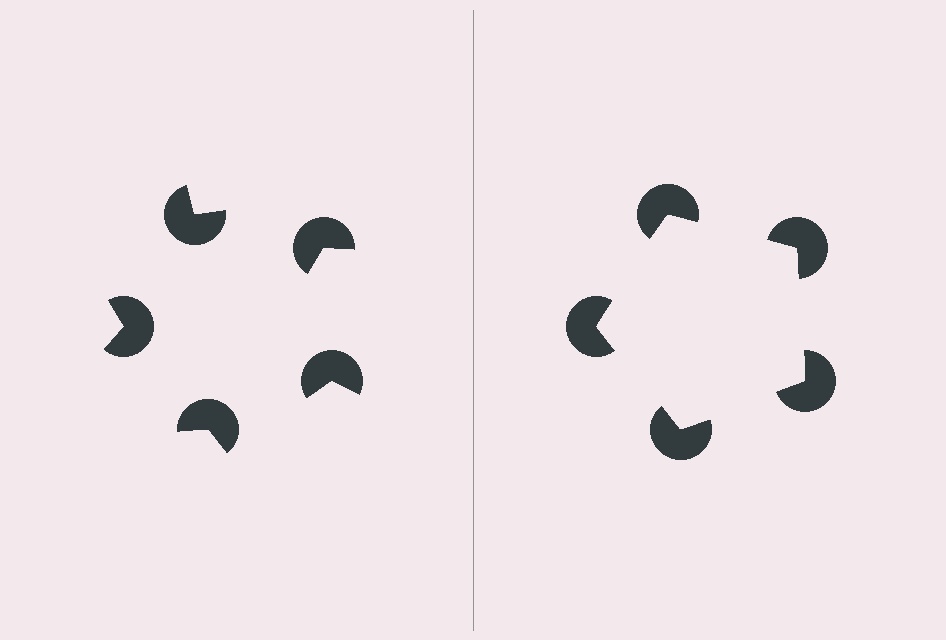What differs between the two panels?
The pac-man discs are positioned identically on both sides; only the wedge orientations differ. On the right they align to a pentagon; on the left they are misaligned.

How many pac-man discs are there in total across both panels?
10 — 5 on each side.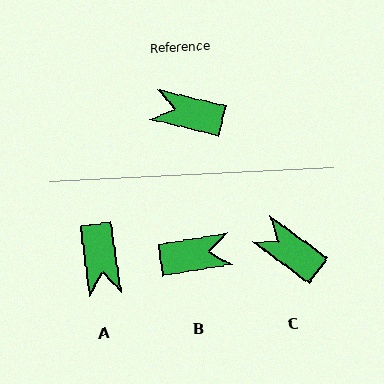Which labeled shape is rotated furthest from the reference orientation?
B, about 158 degrees away.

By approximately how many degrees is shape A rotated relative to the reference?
Approximately 112 degrees counter-clockwise.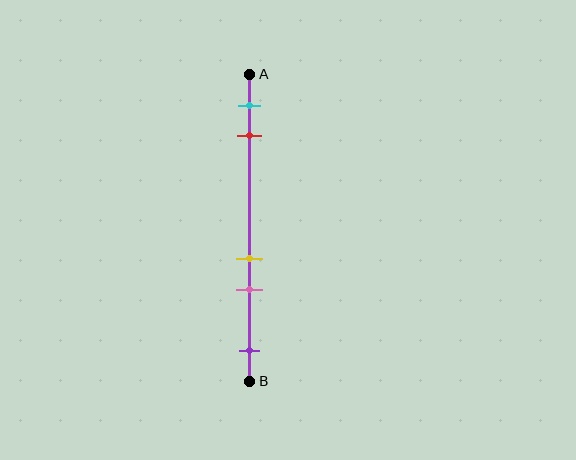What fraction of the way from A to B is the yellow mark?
The yellow mark is approximately 60% (0.6) of the way from A to B.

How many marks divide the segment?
There are 5 marks dividing the segment.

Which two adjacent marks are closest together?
The yellow and pink marks are the closest adjacent pair.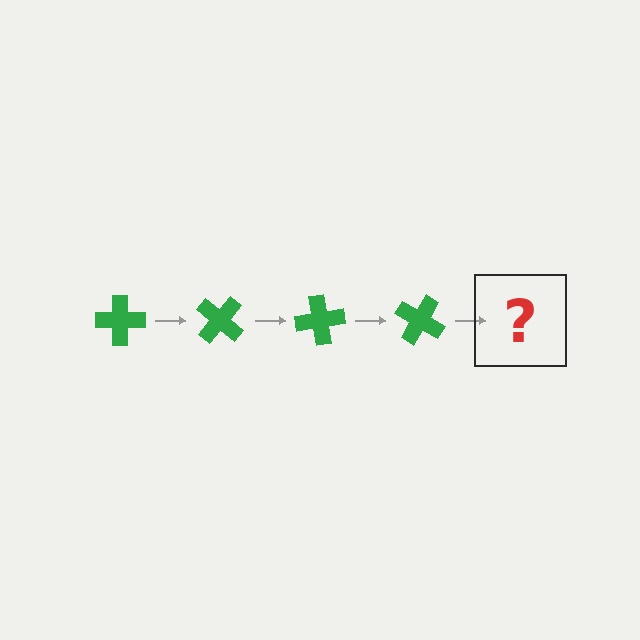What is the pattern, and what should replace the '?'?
The pattern is that the cross rotates 40 degrees each step. The '?' should be a green cross rotated 160 degrees.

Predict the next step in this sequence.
The next step is a green cross rotated 160 degrees.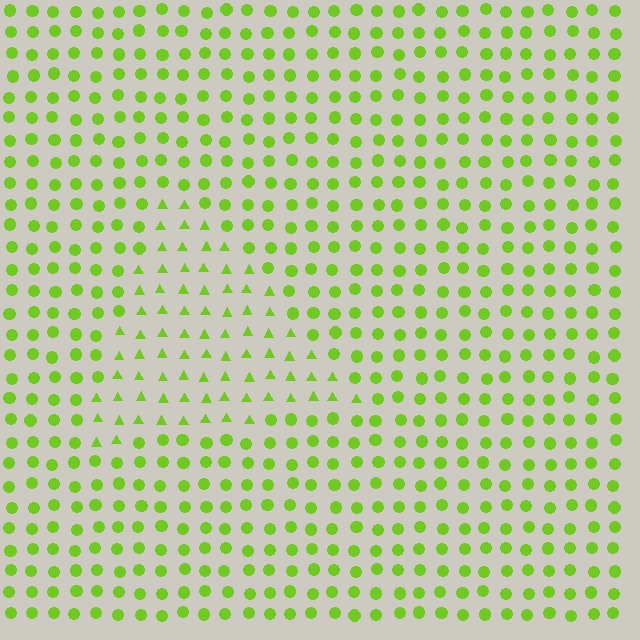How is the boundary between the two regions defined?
The boundary is defined by a change in element shape: triangles inside vs. circles outside. All elements share the same color and spacing.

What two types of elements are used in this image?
The image uses triangles inside the triangle region and circles outside it.